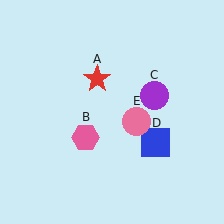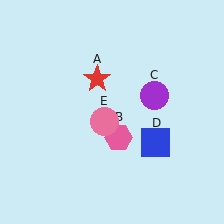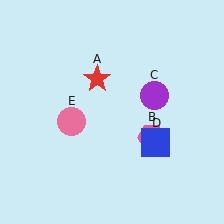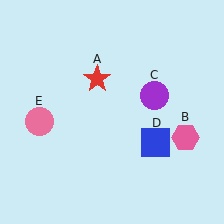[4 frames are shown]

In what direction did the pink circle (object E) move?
The pink circle (object E) moved left.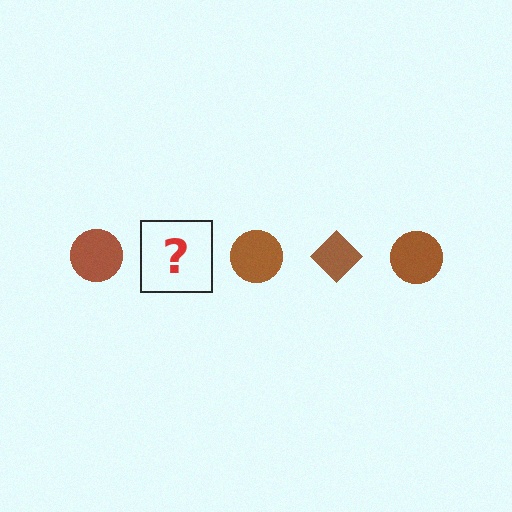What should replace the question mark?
The question mark should be replaced with a brown diamond.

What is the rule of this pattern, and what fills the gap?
The rule is that the pattern cycles through circle, diamond shapes in brown. The gap should be filled with a brown diamond.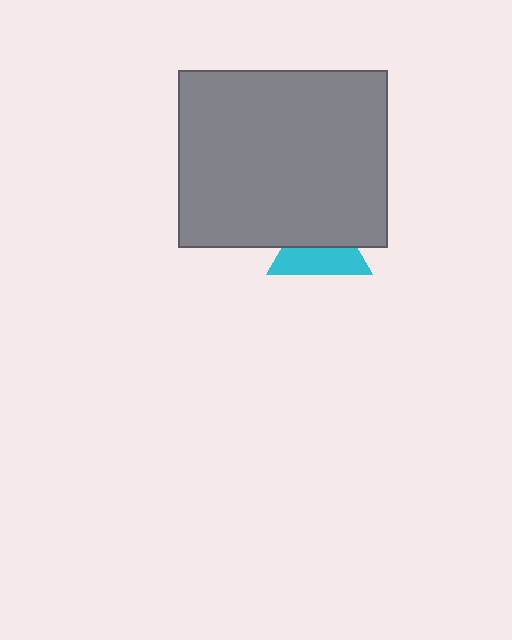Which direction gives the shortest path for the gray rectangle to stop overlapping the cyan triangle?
Moving up gives the shortest separation.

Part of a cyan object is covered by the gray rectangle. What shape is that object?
It is a triangle.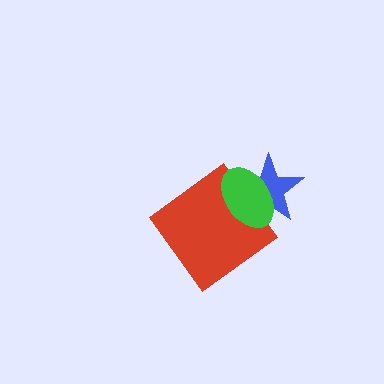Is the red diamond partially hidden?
Yes, it is partially covered by another shape.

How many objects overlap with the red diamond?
2 objects overlap with the red diamond.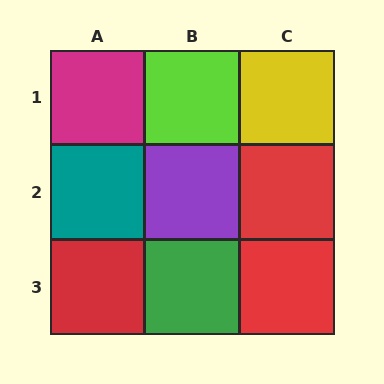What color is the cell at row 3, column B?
Green.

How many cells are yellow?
1 cell is yellow.